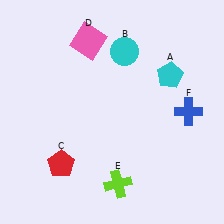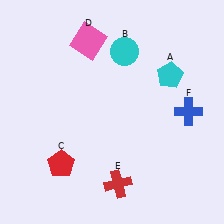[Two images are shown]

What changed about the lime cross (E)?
In Image 1, E is lime. In Image 2, it changed to red.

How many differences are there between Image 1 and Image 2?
There is 1 difference between the two images.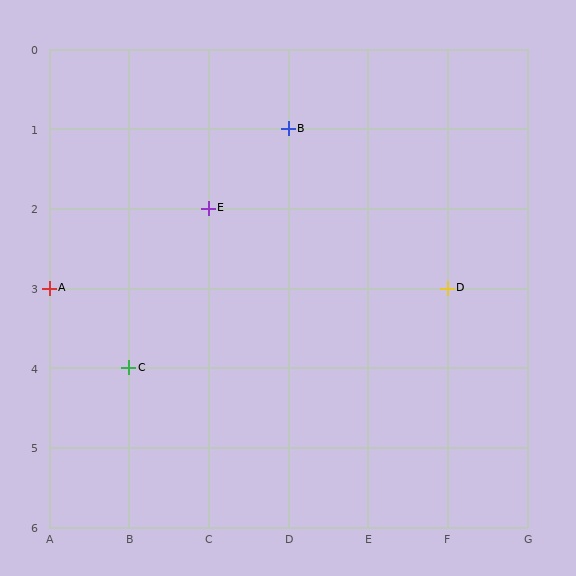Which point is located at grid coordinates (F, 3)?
Point D is at (F, 3).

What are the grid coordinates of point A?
Point A is at grid coordinates (A, 3).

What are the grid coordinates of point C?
Point C is at grid coordinates (B, 4).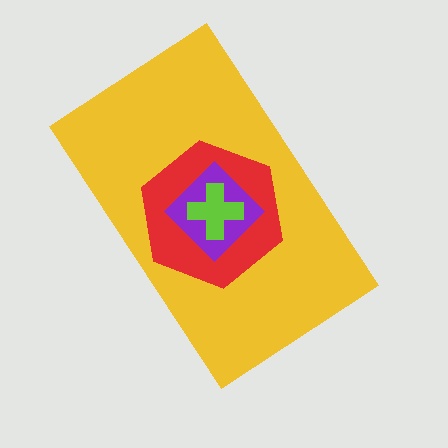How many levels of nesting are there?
4.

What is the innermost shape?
The lime cross.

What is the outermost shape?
The yellow rectangle.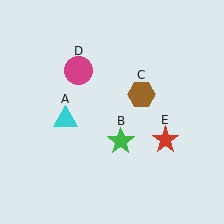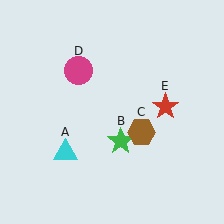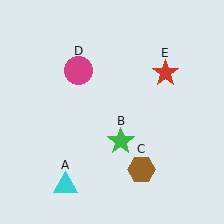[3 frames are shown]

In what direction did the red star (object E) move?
The red star (object E) moved up.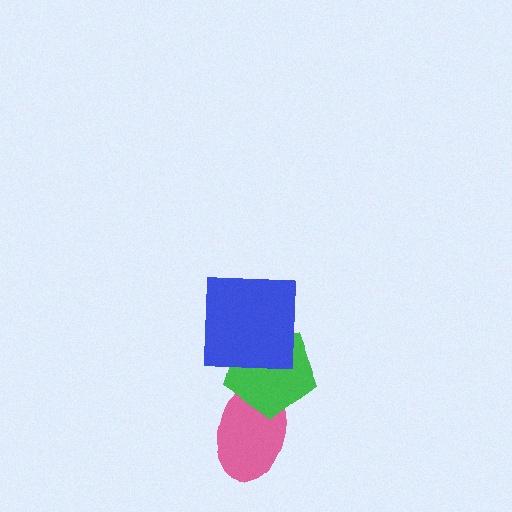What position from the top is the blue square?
The blue square is 1st from the top.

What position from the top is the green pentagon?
The green pentagon is 2nd from the top.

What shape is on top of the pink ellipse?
The green pentagon is on top of the pink ellipse.